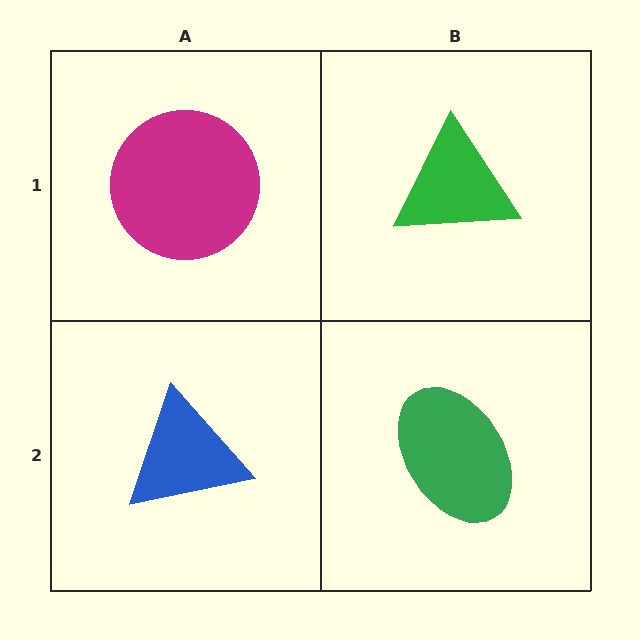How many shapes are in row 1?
2 shapes.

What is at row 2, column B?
A green ellipse.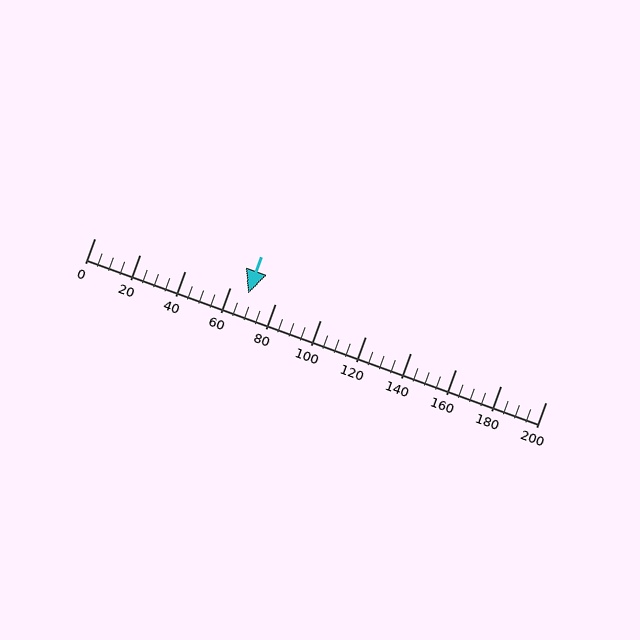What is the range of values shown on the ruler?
The ruler shows values from 0 to 200.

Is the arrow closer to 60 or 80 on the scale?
The arrow is closer to 60.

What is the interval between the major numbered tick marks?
The major tick marks are spaced 20 units apart.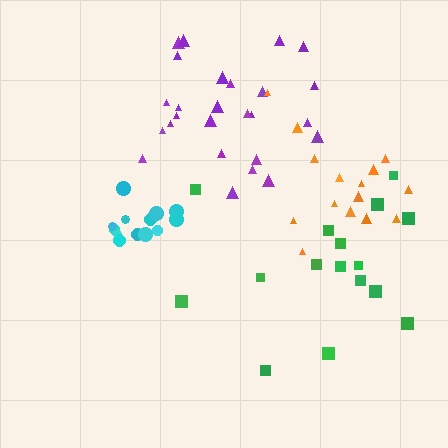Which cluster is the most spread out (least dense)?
Green.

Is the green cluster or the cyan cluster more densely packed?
Cyan.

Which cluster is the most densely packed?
Cyan.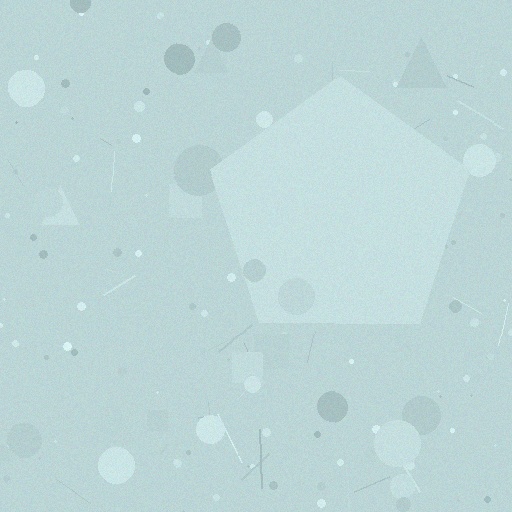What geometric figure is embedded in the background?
A pentagon is embedded in the background.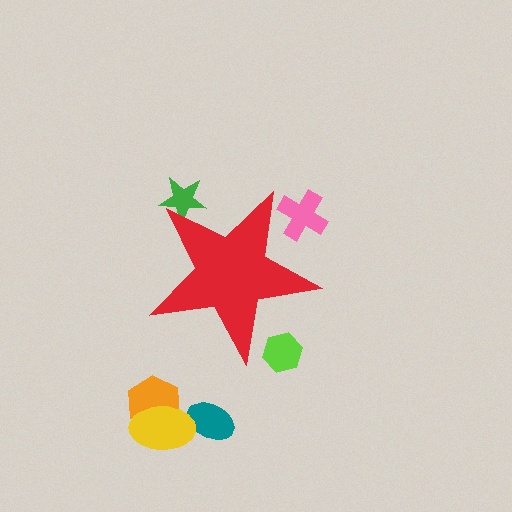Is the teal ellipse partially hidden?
No, the teal ellipse is fully visible.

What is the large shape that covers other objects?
A red star.